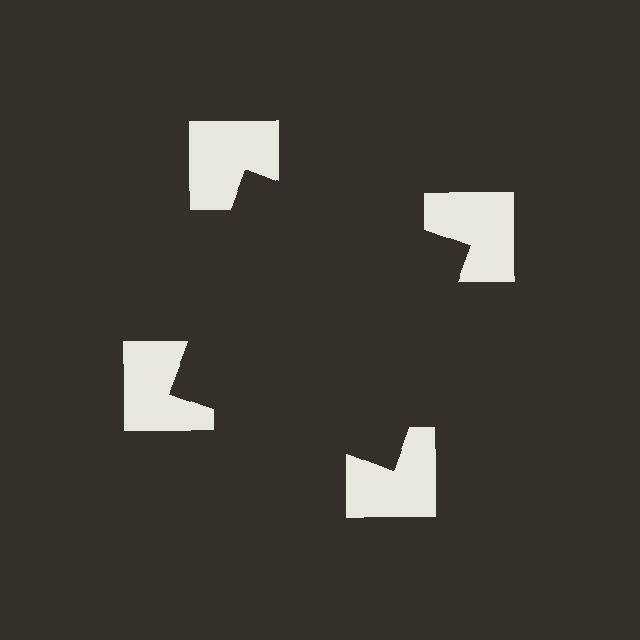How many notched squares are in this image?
There are 4 — one at each vertex of the illusory square.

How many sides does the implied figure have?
4 sides.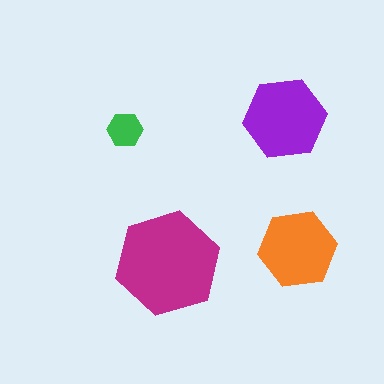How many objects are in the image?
There are 4 objects in the image.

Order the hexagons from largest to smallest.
the magenta one, the purple one, the orange one, the green one.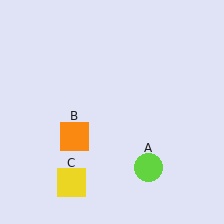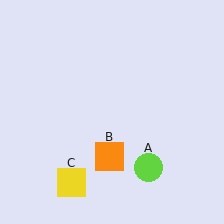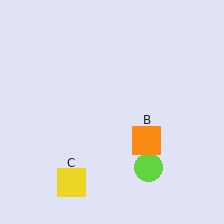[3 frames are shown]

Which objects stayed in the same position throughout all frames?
Lime circle (object A) and yellow square (object C) remained stationary.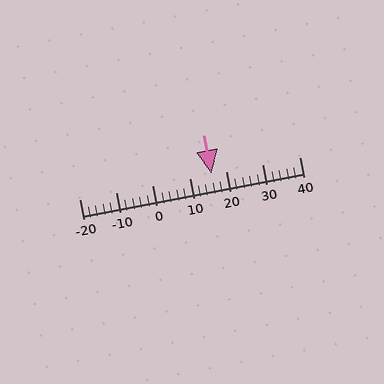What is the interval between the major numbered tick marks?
The major tick marks are spaced 10 units apart.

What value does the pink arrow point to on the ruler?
The pink arrow points to approximately 16.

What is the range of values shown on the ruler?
The ruler shows values from -20 to 40.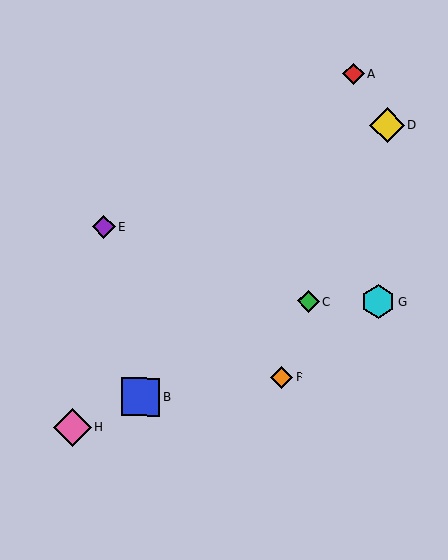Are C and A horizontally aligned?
No, C is at y≈301 and A is at y≈74.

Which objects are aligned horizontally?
Objects C, G are aligned horizontally.